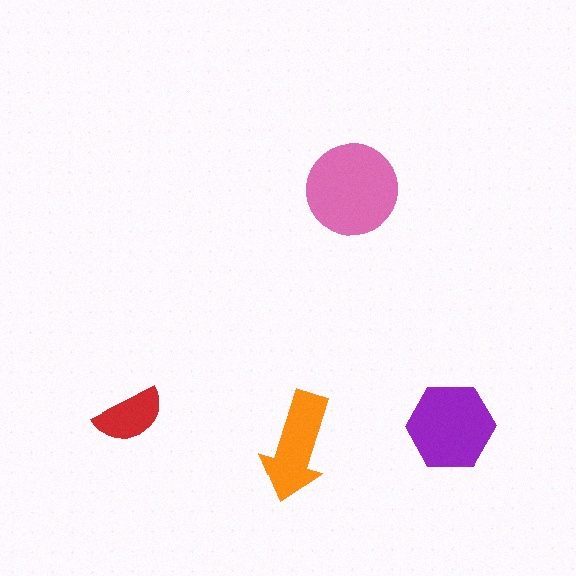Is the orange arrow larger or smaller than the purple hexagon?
Smaller.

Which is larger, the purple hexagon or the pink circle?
The pink circle.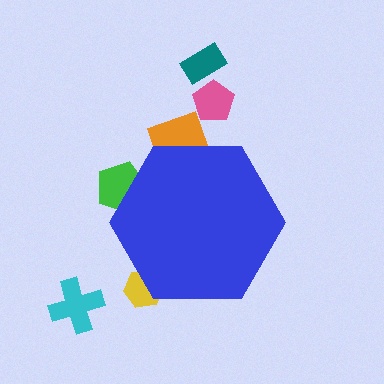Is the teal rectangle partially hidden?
No, the teal rectangle is fully visible.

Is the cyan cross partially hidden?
No, the cyan cross is fully visible.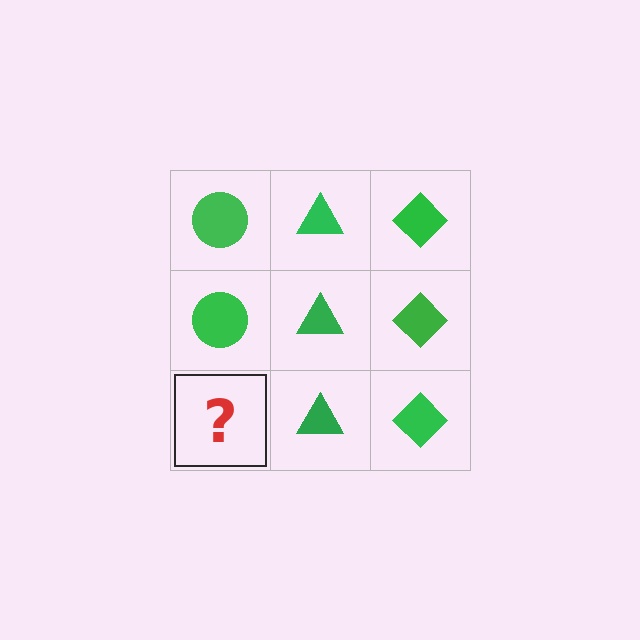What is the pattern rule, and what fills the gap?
The rule is that each column has a consistent shape. The gap should be filled with a green circle.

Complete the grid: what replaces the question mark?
The question mark should be replaced with a green circle.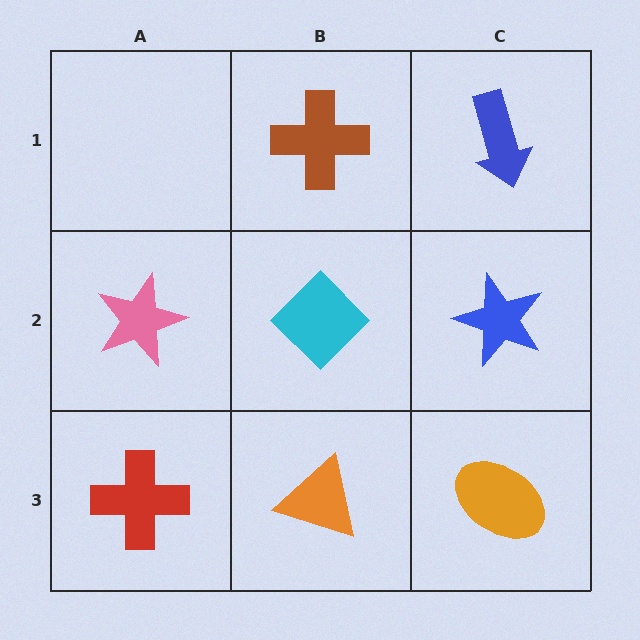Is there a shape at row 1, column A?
No, that cell is empty.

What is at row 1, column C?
A blue arrow.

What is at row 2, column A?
A pink star.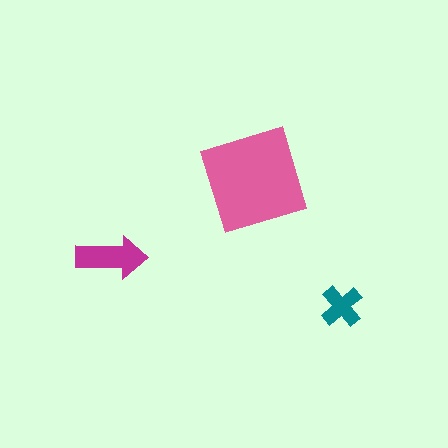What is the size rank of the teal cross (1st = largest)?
3rd.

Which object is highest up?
The pink square is topmost.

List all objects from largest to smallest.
The pink square, the magenta arrow, the teal cross.